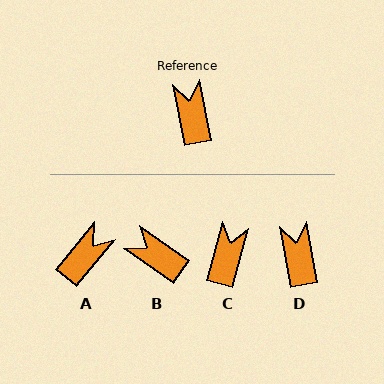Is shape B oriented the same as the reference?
No, it is off by about 44 degrees.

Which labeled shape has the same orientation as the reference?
D.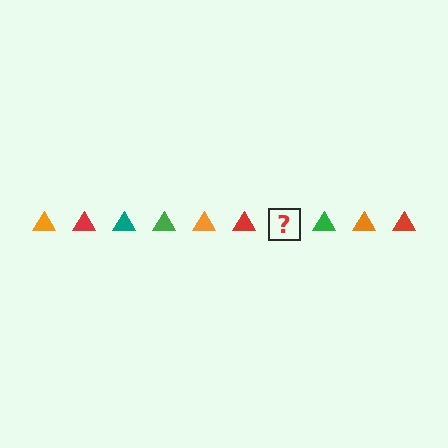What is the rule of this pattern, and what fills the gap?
The rule is that the pattern cycles through orange, red, teal, green triangles. The gap should be filled with a teal triangle.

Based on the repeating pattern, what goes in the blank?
The blank should be a teal triangle.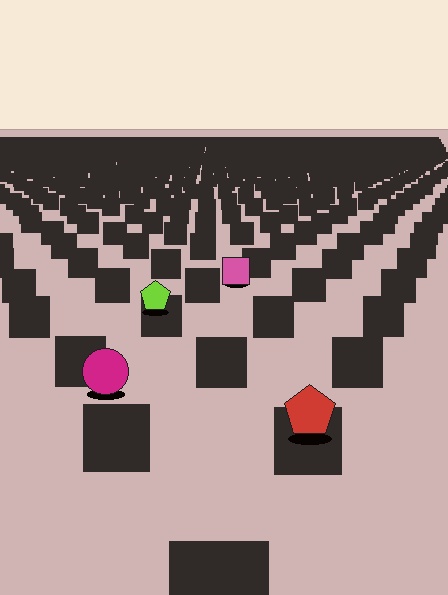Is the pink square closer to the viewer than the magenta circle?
No. The magenta circle is closer — you can tell from the texture gradient: the ground texture is coarser near it.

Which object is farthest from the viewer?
The pink square is farthest from the viewer. It appears smaller and the ground texture around it is denser.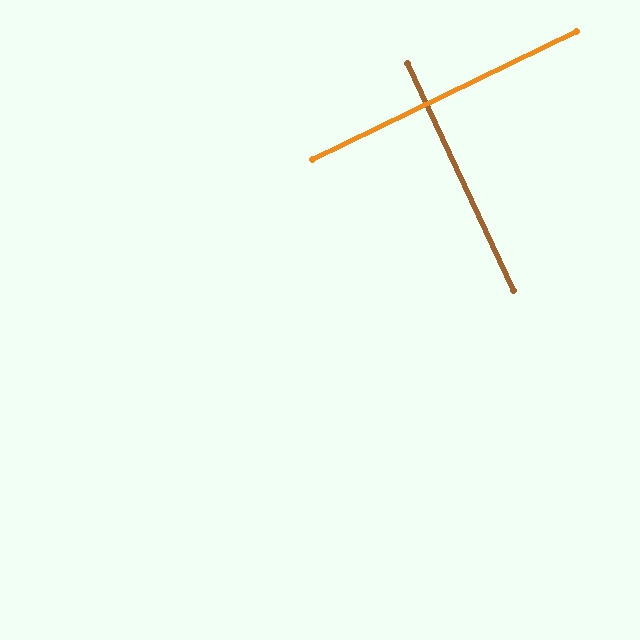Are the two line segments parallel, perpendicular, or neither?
Perpendicular — they meet at approximately 89°.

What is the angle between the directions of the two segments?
Approximately 89 degrees.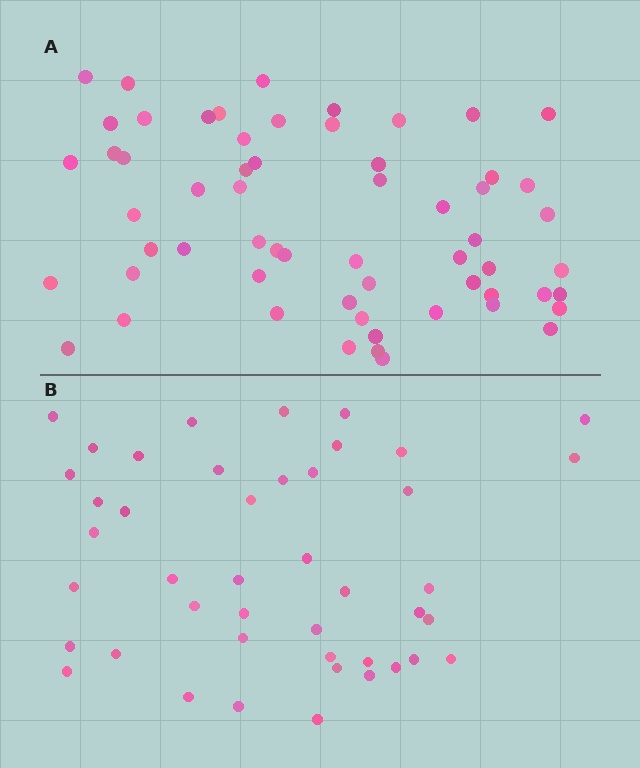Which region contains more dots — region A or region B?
Region A (the top region) has more dots.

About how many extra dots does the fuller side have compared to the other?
Region A has approximately 15 more dots than region B.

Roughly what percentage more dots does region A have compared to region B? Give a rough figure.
About 35% more.